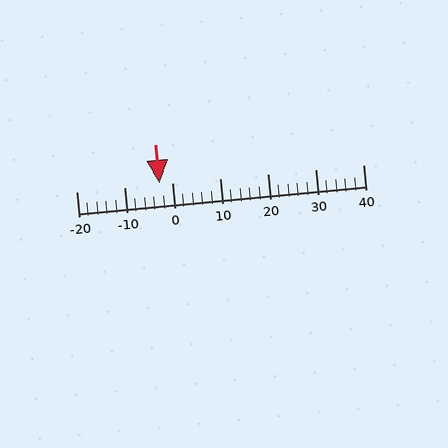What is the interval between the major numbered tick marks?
The major tick marks are spaced 10 units apart.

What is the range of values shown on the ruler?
The ruler shows values from -20 to 40.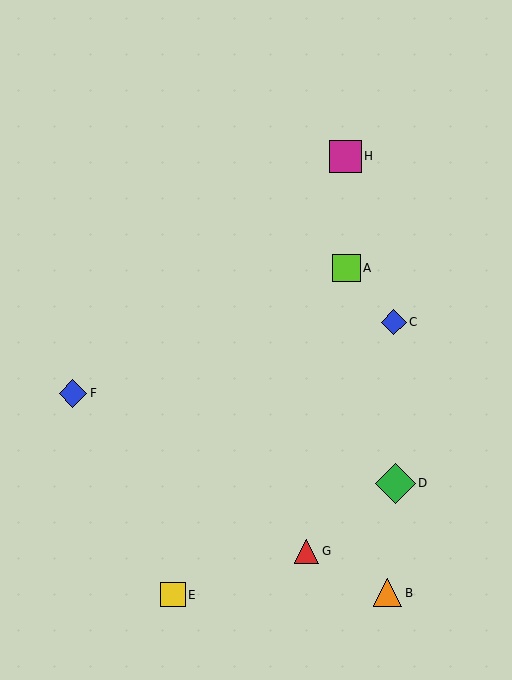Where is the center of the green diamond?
The center of the green diamond is at (395, 483).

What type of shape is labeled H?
Shape H is a magenta square.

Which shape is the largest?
The green diamond (labeled D) is the largest.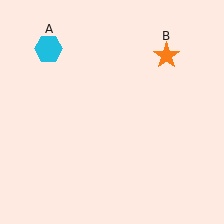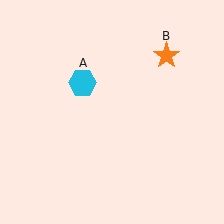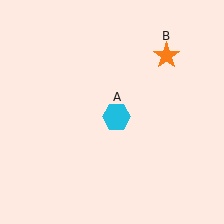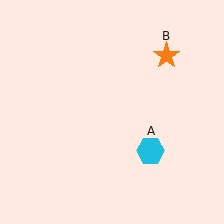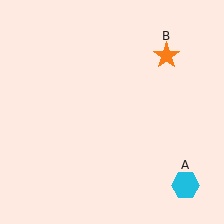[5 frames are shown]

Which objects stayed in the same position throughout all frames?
Orange star (object B) remained stationary.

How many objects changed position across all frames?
1 object changed position: cyan hexagon (object A).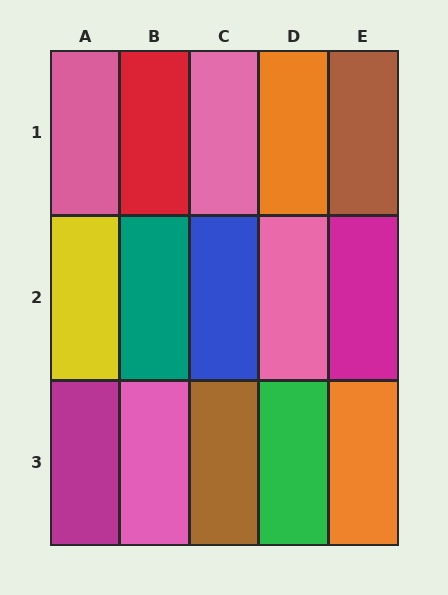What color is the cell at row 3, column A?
Magenta.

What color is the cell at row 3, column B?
Pink.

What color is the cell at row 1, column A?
Pink.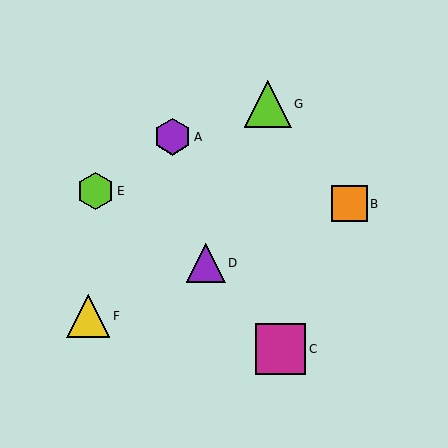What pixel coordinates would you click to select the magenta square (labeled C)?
Click at (281, 349) to select the magenta square C.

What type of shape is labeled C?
Shape C is a magenta square.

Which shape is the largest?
The magenta square (labeled C) is the largest.